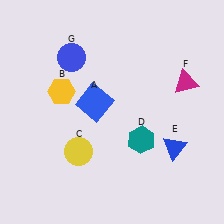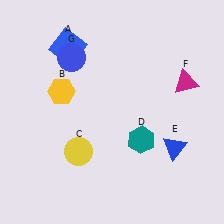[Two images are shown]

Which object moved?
The blue square (A) moved up.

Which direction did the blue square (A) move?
The blue square (A) moved up.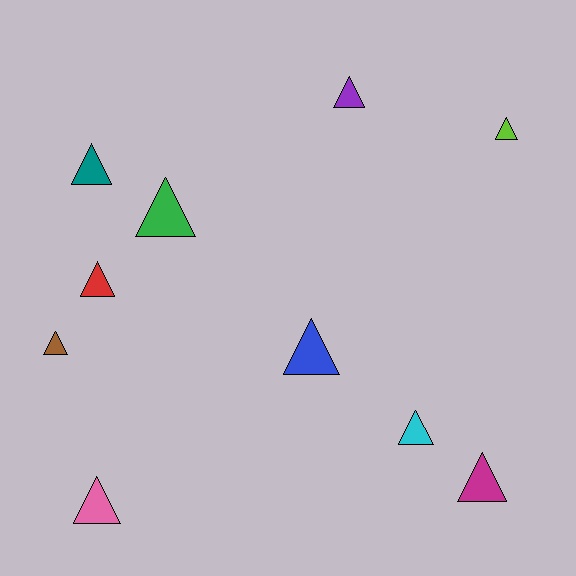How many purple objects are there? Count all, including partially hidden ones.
There is 1 purple object.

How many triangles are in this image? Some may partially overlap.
There are 10 triangles.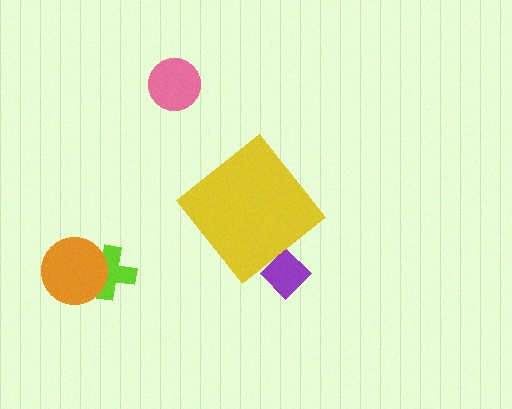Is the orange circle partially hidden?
No, the orange circle is fully visible.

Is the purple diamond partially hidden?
Yes, the purple diamond is partially hidden behind the yellow diamond.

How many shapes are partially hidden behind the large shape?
1 shape is partially hidden.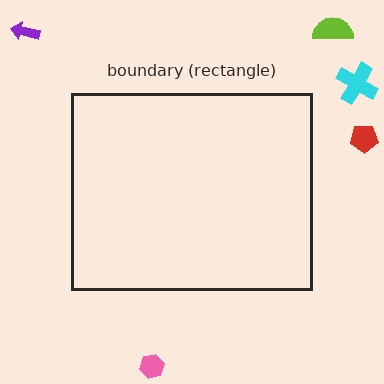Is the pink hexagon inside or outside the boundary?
Outside.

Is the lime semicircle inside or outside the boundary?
Outside.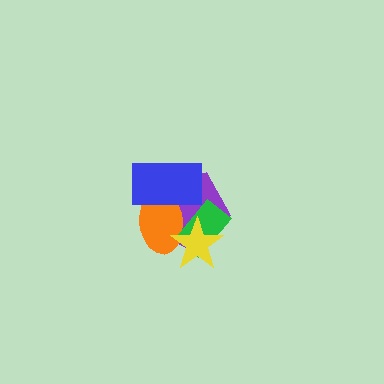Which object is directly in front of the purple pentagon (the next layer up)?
The orange ellipse is directly in front of the purple pentagon.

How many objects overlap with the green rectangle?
3 objects overlap with the green rectangle.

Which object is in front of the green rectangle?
The yellow star is in front of the green rectangle.